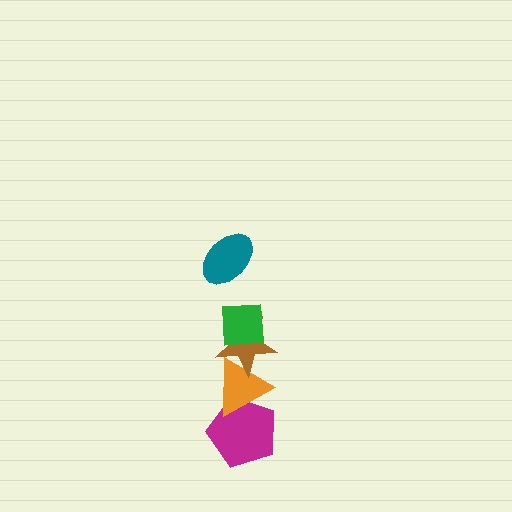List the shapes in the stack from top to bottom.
From top to bottom: the teal ellipse, the green square, the brown star, the orange triangle, the magenta pentagon.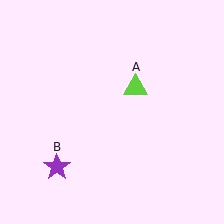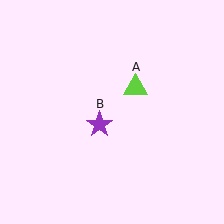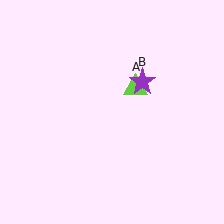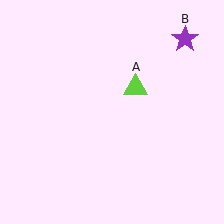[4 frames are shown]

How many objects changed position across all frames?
1 object changed position: purple star (object B).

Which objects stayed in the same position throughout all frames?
Lime triangle (object A) remained stationary.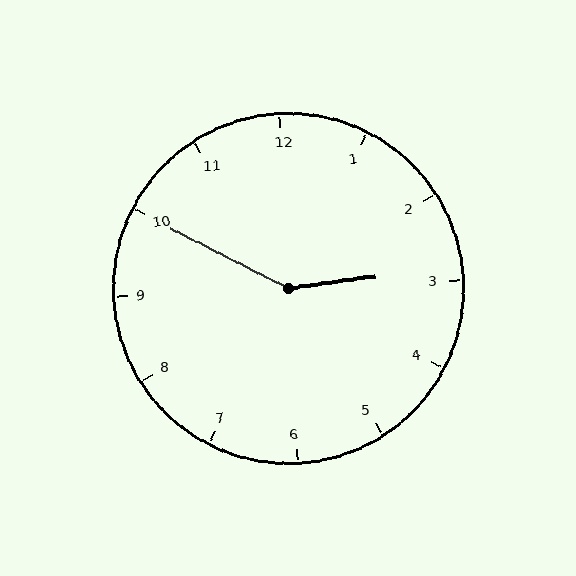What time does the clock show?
2:50.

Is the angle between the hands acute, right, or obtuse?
It is obtuse.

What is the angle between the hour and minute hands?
Approximately 145 degrees.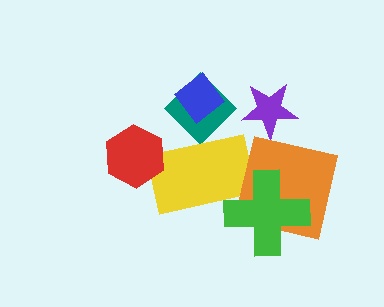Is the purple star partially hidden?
No, no other shape covers it.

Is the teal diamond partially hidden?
Yes, it is partially covered by another shape.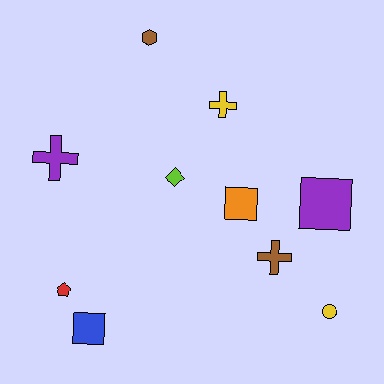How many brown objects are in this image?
There are 2 brown objects.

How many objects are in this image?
There are 10 objects.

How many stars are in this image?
There are no stars.